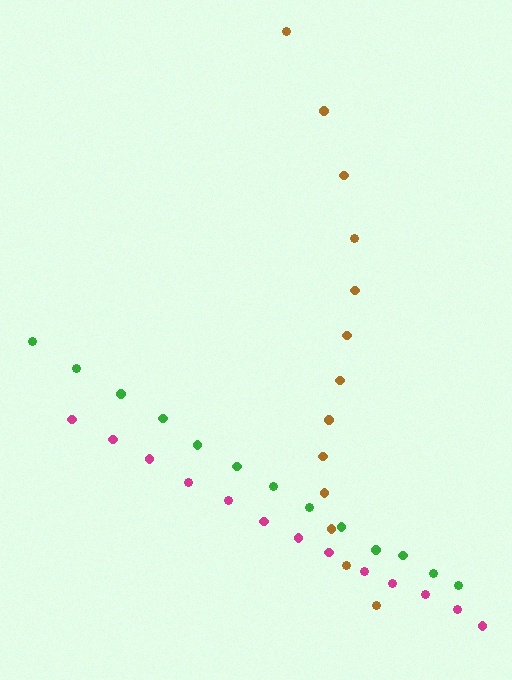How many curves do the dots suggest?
There are 3 distinct paths.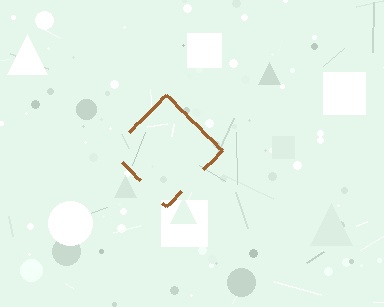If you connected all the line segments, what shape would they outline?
They would outline a diamond.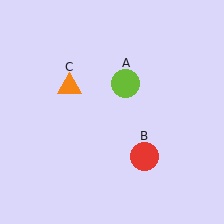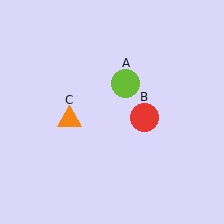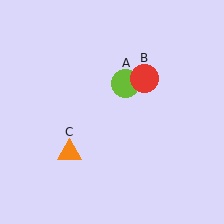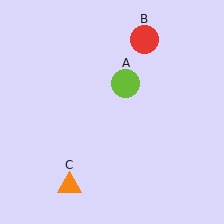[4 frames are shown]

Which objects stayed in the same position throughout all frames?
Lime circle (object A) remained stationary.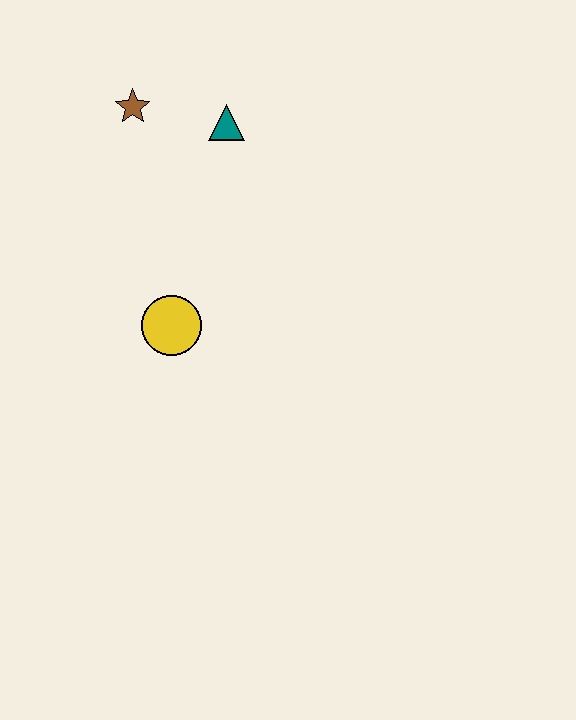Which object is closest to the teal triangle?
The brown star is closest to the teal triangle.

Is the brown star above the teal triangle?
Yes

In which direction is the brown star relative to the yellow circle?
The brown star is above the yellow circle.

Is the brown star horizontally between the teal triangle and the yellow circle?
No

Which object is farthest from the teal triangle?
The yellow circle is farthest from the teal triangle.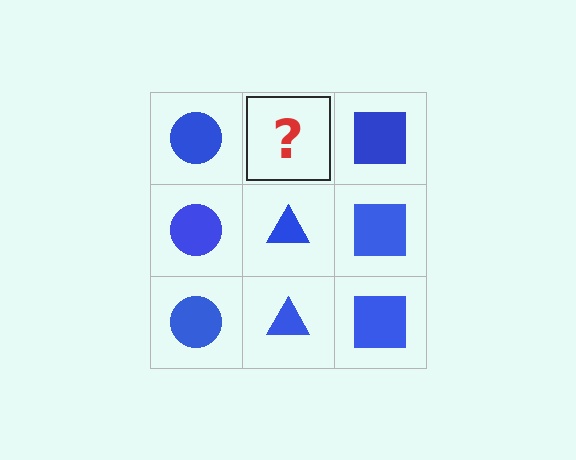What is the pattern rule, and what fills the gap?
The rule is that each column has a consistent shape. The gap should be filled with a blue triangle.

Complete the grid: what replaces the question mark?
The question mark should be replaced with a blue triangle.